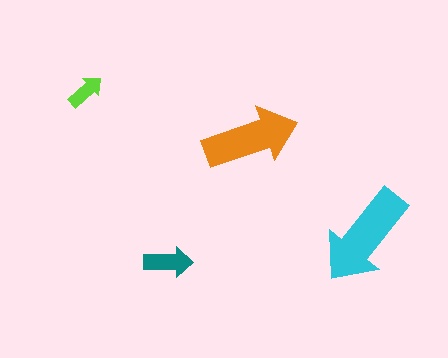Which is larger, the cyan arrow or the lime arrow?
The cyan one.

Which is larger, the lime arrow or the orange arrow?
The orange one.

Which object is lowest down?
The teal arrow is bottommost.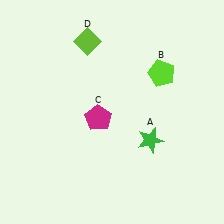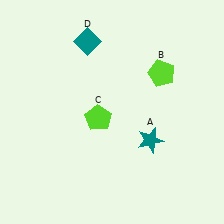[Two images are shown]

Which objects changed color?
A changed from green to teal. C changed from magenta to lime. D changed from lime to teal.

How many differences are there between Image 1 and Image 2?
There are 3 differences between the two images.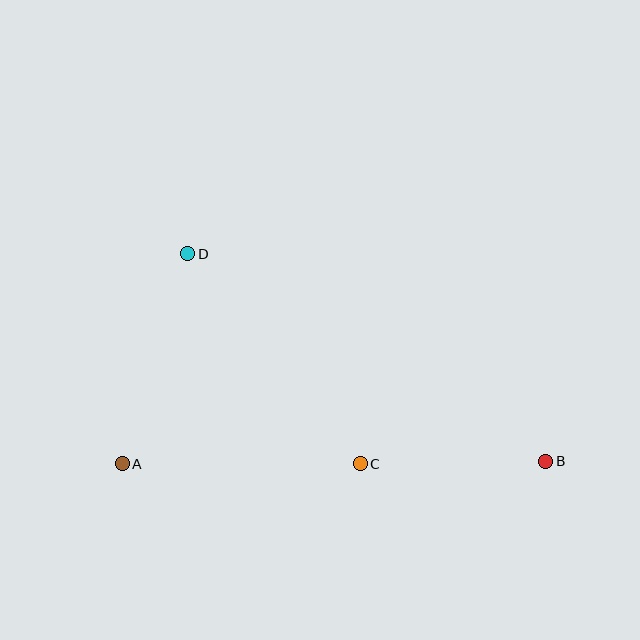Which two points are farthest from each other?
Points A and B are farthest from each other.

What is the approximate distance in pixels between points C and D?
The distance between C and D is approximately 272 pixels.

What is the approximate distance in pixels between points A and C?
The distance between A and C is approximately 238 pixels.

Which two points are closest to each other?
Points B and C are closest to each other.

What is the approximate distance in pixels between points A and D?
The distance between A and D is approximately 220 pixels.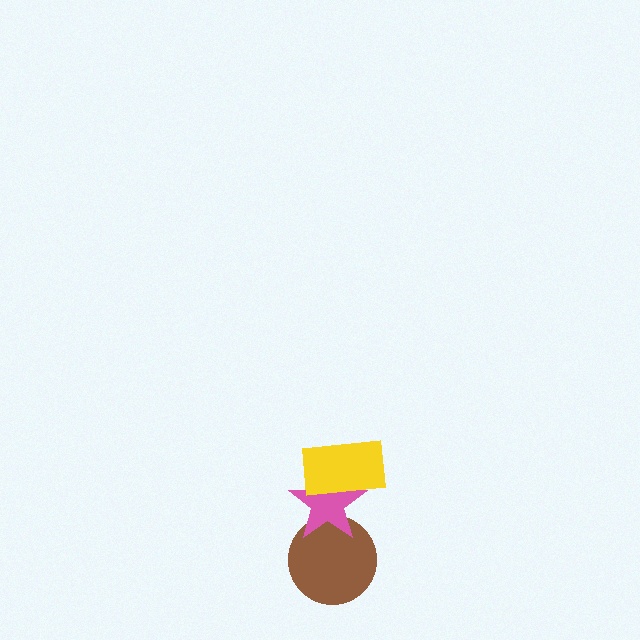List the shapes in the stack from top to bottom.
From top to bottom: the yellow rectangle, the pink star, the brown circle.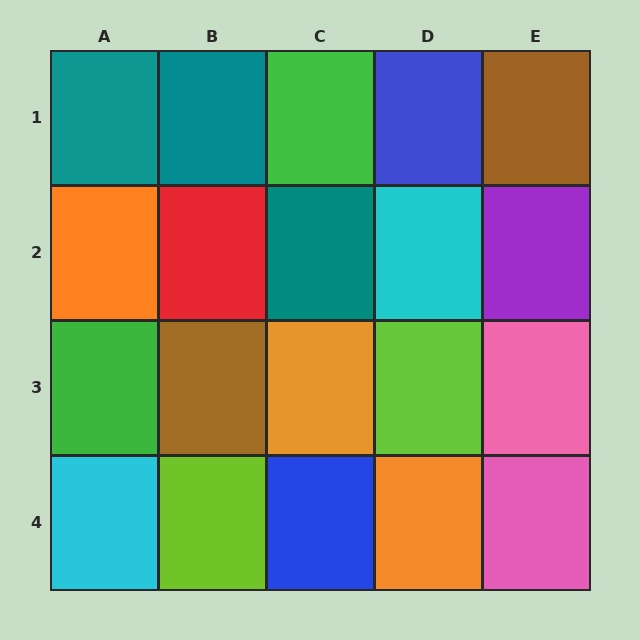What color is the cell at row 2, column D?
Cyan.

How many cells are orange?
3 cells are orange.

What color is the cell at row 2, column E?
Purple.